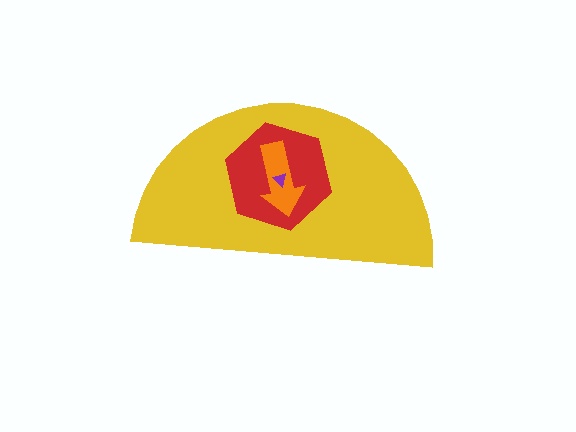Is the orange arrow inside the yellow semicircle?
Yes.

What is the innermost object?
The purple triangle.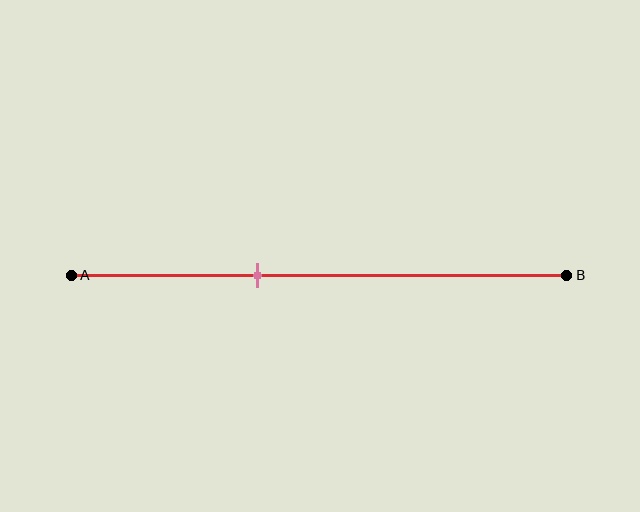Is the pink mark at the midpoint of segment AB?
No, the mark is at about 40% from A, not at the 50% midpoint.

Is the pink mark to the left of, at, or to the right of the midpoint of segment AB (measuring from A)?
The pink mark is to the left of the midpoint of segment AB.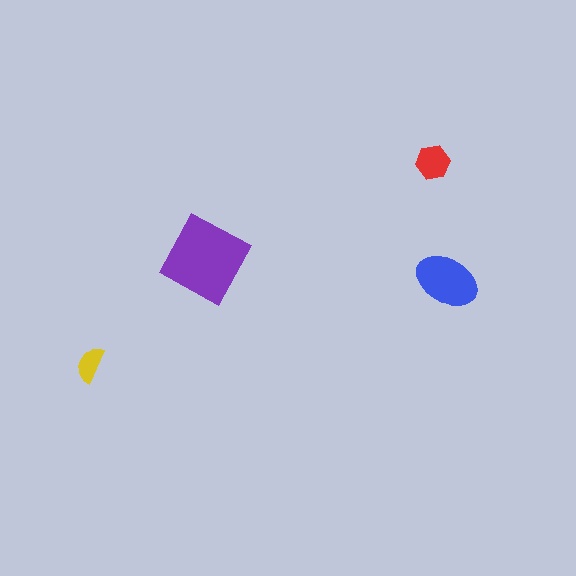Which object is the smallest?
The yellow semicircle.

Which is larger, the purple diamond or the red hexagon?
The purple diamond.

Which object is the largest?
The purple diamond.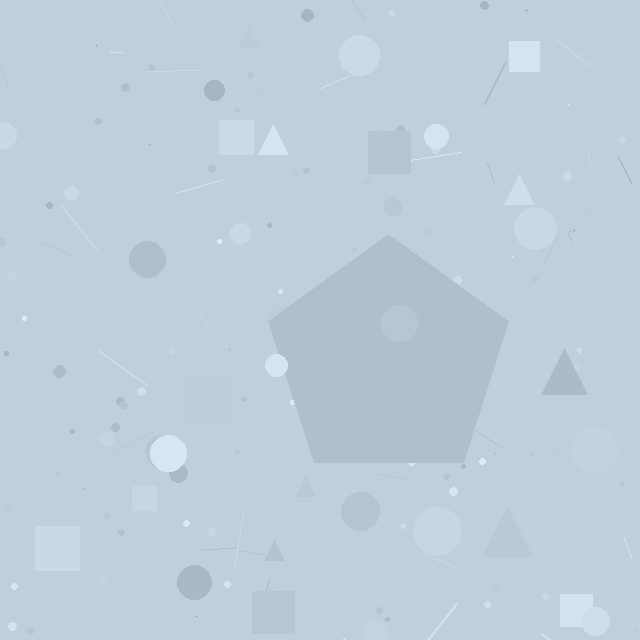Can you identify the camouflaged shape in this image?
The camouflaged shape is a pentagon.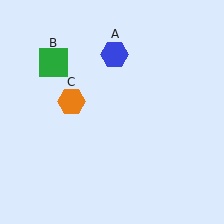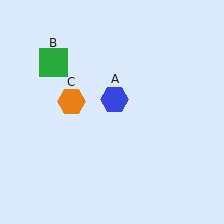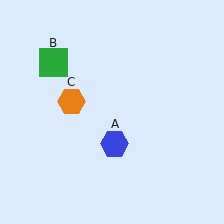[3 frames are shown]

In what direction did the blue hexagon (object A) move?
The blue hexagon (object A) moved down.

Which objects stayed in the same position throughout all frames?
Green square (object B) and orange hexagon (object C) remained stationary.